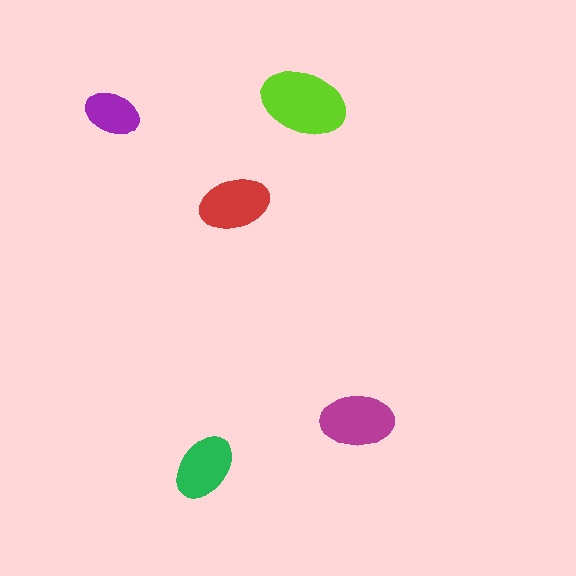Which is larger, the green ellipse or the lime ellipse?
The lime one.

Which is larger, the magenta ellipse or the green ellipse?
The magenta one.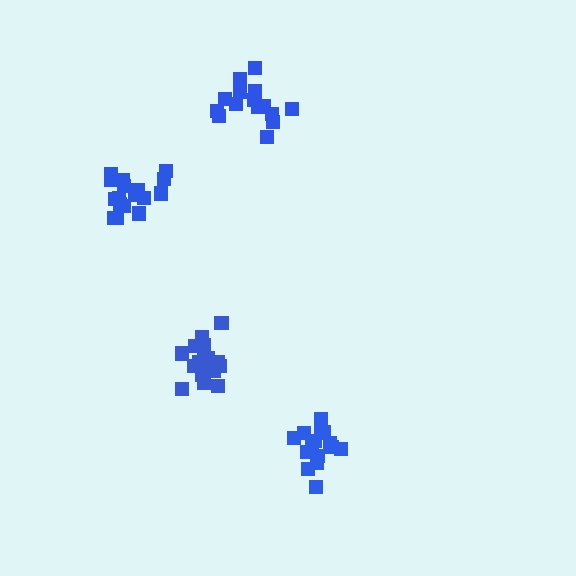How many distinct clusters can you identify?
There are 4 distinct clusters.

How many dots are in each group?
Group 1: 15 dots, Group 2: 18 dots, Group 3: 15 dots, Group 4: 17 dots (65 total).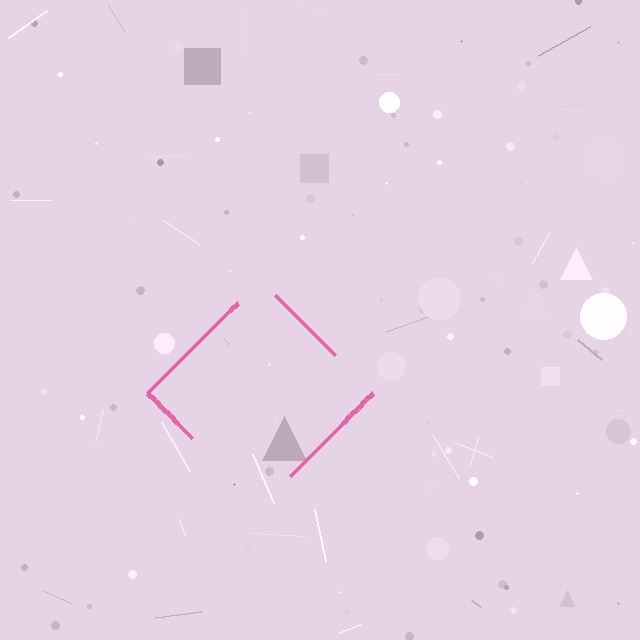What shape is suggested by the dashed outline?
The dashed outline suggests a diamond.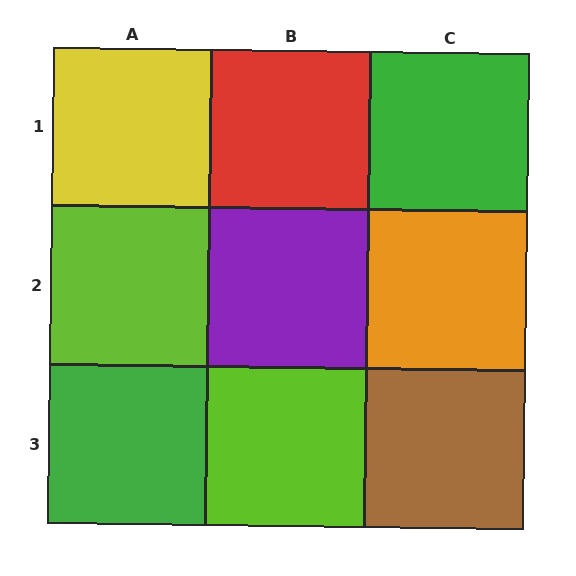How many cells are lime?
2 cells are lime.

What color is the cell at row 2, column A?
Lime.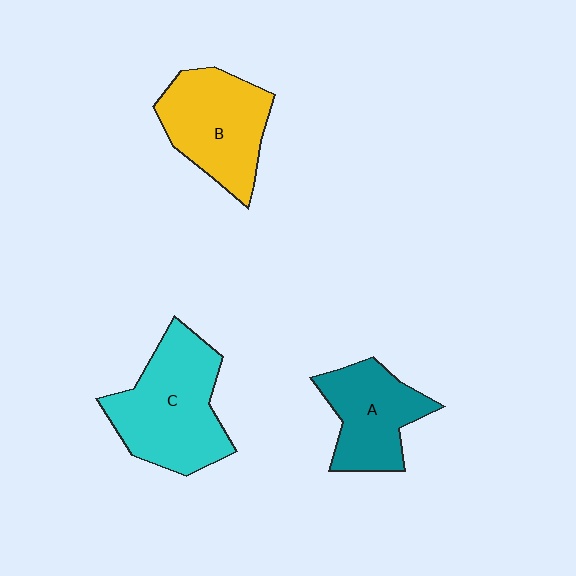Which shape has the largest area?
Shape C (cyan).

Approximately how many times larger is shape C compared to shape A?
Approximately 1.4 times.